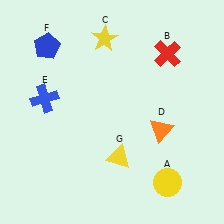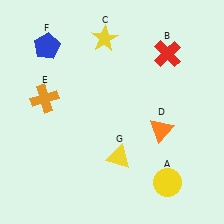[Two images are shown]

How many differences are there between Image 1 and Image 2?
There is 1 difference between the two images.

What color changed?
The cross (E) changed from blue in Image 1 to orange in Image 2.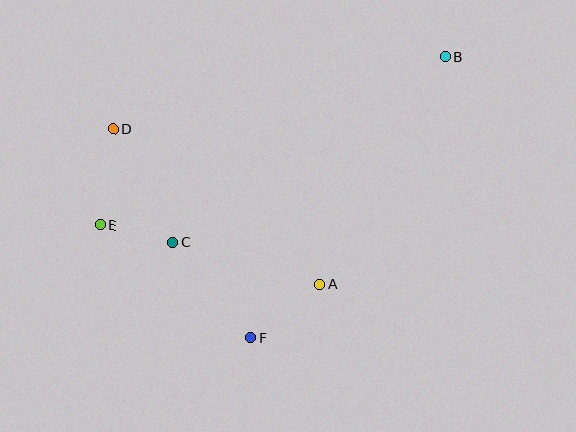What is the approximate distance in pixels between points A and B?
The distance between A and B is approximately 259 pixels.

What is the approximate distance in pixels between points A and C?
The distance between A and C is approximately 153 pixels.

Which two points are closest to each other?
Points C and E are closest to each other.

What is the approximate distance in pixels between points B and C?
The distance between B and C is approximately 329 pixels.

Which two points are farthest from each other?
Points B and E are farthest from each other.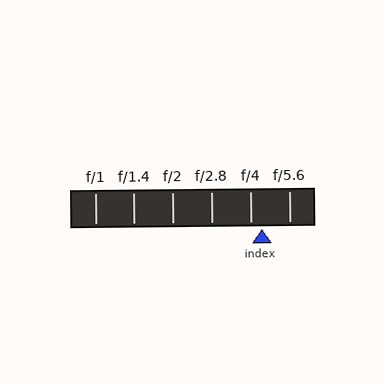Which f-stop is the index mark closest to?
The index mark is closest to f/4.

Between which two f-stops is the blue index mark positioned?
The index mark is between f/4 and f/5.6.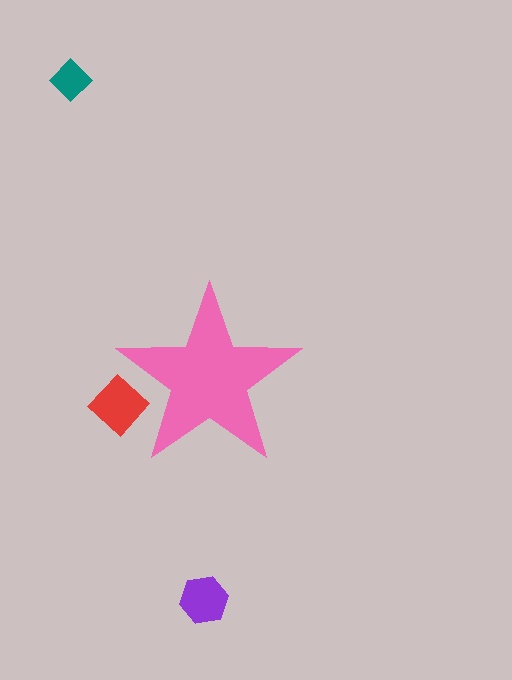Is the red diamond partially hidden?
Yes, the red diamond is partially hidden behind the pink star.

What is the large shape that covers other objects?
A pink star.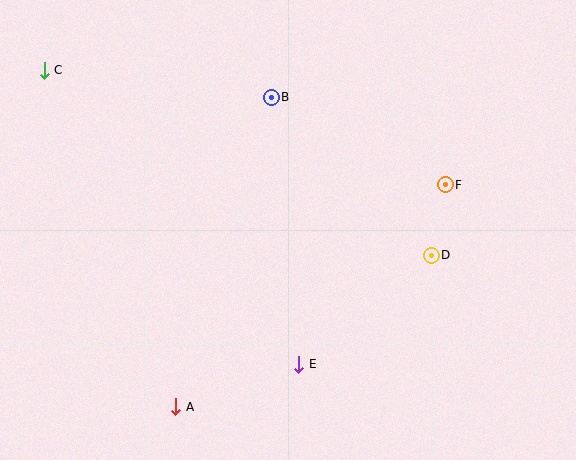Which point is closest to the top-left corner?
Point C is closest to the top-left corner.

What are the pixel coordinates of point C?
Point C is at (44, 70).